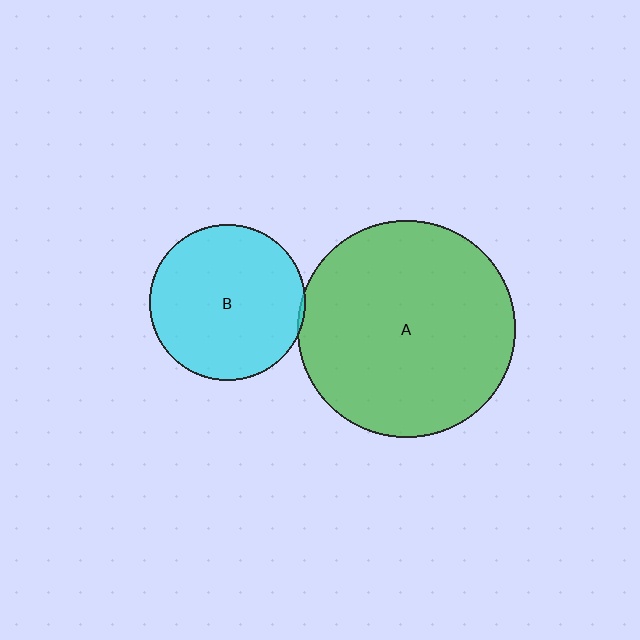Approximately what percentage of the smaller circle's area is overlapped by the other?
Approximately 5%.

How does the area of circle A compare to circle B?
Approximately 2.0 times.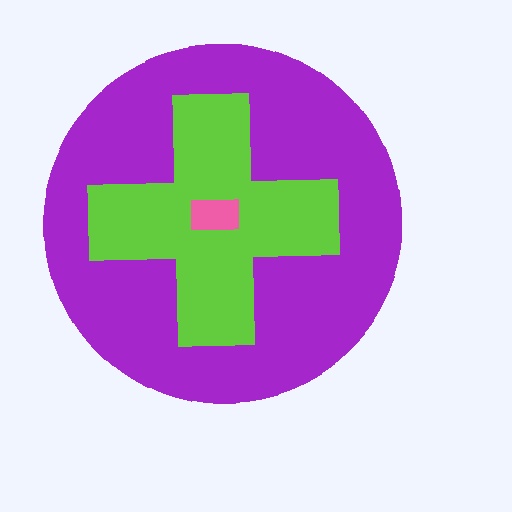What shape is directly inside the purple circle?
The lime cross.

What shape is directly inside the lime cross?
The pink rectangle.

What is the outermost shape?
The purple circle.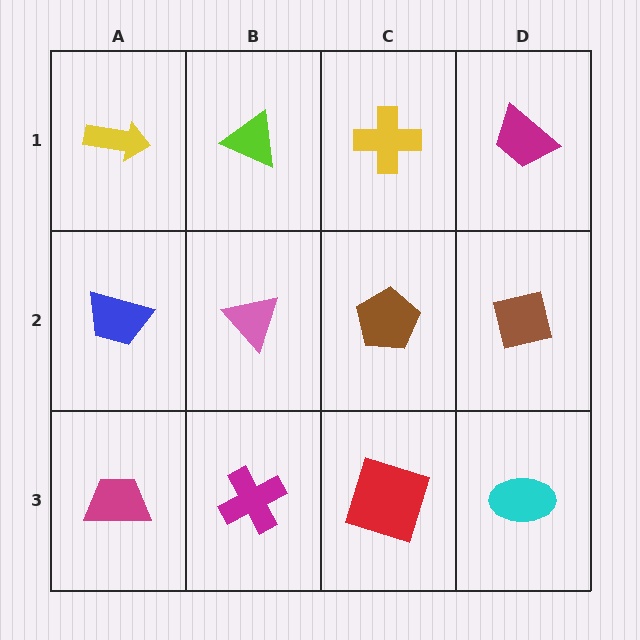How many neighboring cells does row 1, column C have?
3.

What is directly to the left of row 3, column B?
A magenta trapezoid.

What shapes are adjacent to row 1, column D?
A brown square (row 2, column D), a yellow cross (row 1, column C).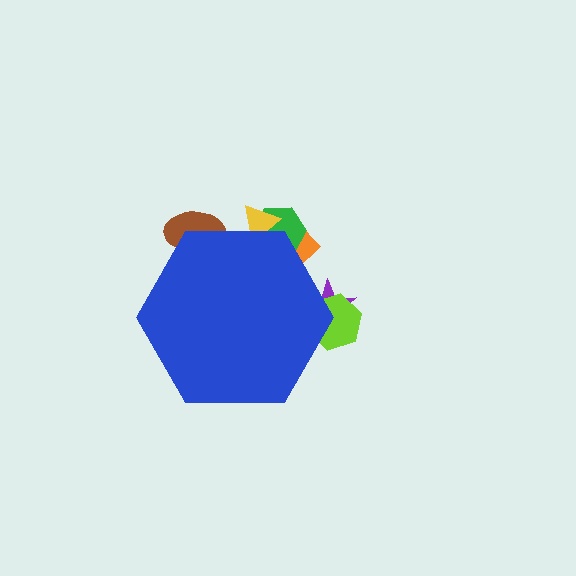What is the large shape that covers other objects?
A blue hexagon.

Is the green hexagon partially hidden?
Yes, the green hexagon is partially hidden behind the blue hexagon.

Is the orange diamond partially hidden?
Yes, the orange diamond is partially hidden behind the blue hexagon.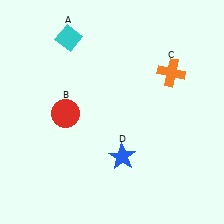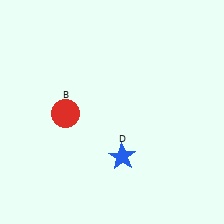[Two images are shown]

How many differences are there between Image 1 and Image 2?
There are 2 differences between the two images.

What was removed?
The orange cross (C), the cyan diamond (A) were removed in Image 2.